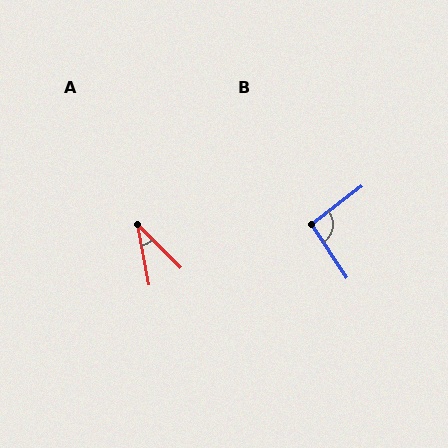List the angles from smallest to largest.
A (35°), B (93°).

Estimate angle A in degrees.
Approximately 35 degrees.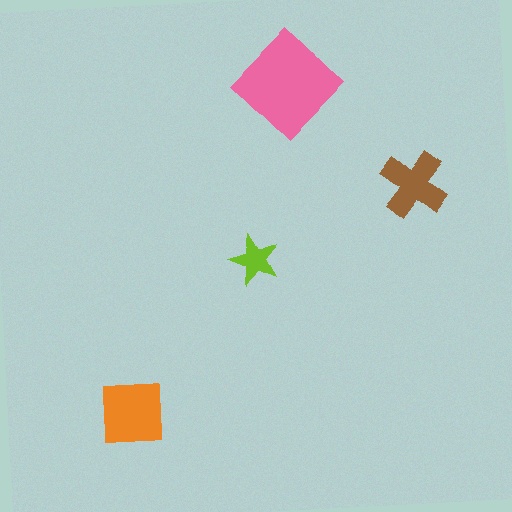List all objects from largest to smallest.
The pink diamond, the orange square, the brown cross, the lime star.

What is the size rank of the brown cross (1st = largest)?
3rd.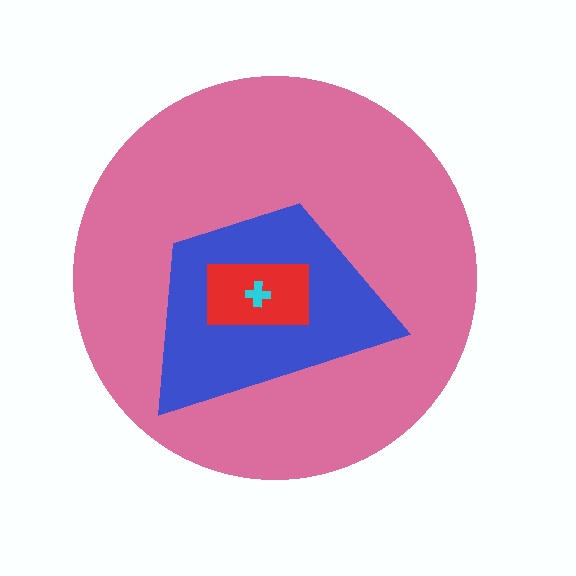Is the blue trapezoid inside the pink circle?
Yes.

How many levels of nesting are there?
4.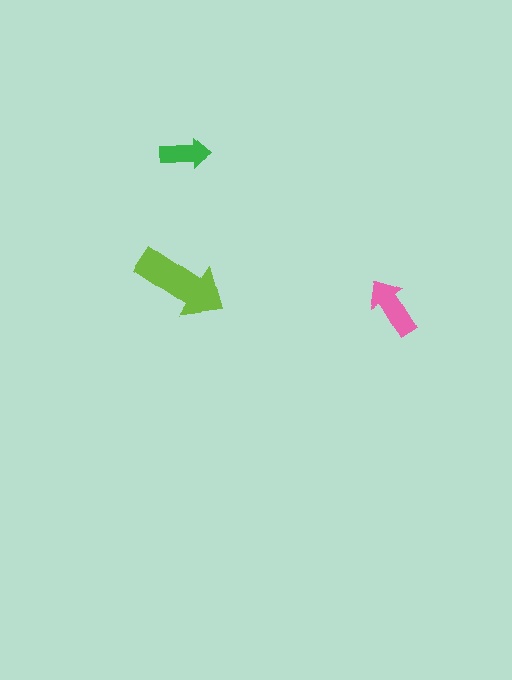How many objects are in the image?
There are 3 objects in the image.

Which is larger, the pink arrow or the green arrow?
The pink one.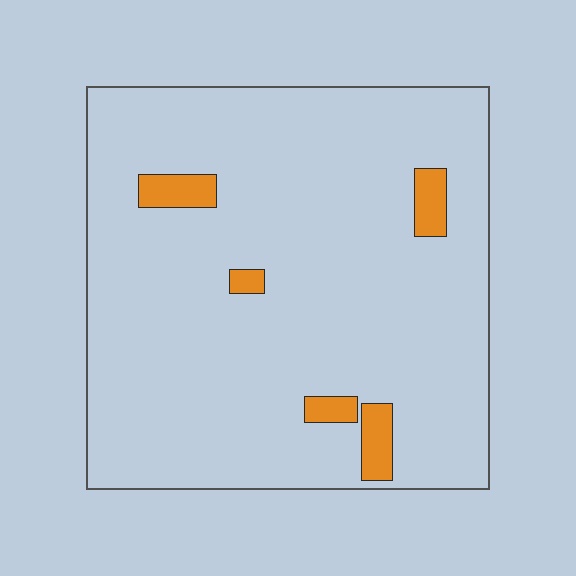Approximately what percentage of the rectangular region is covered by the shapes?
Approximately 5%.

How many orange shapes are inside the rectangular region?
5.